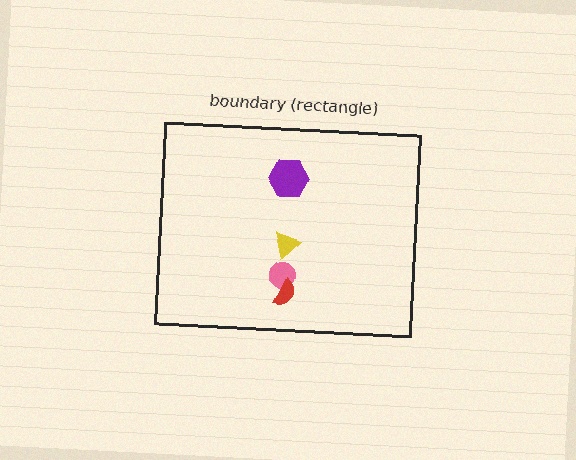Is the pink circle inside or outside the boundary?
Inside.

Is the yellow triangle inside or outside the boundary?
Inside.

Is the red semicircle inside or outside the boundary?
Inside.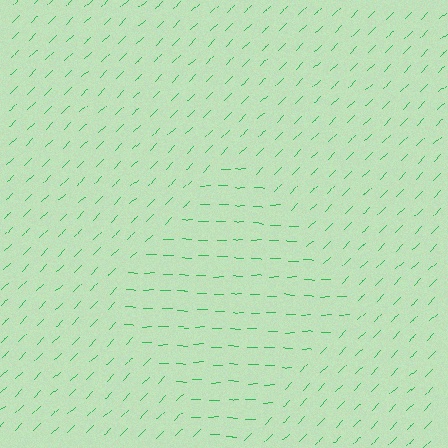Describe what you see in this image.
The image is filled with small green line segments. A diamond region in the image has lines oriented differently from the surrounding lines, creating a visible texture boundary.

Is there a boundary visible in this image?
Yes, there is a texture boundary formed by a change in line orientation.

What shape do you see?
I see a diamond.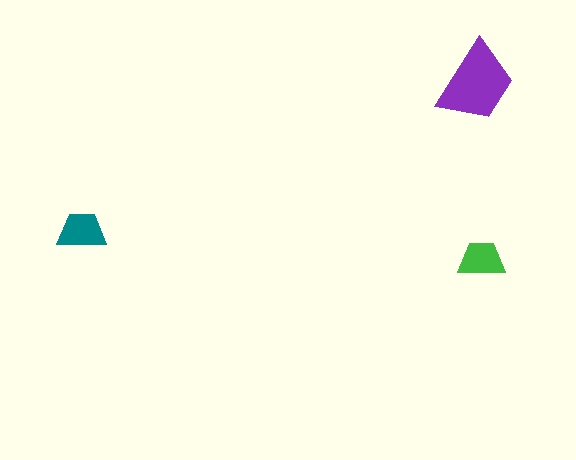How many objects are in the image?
There are 3 objects in the image.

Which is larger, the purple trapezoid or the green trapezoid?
The purple one.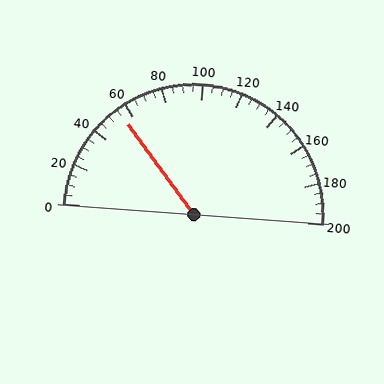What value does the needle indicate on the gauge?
The needle indicates approximately 55.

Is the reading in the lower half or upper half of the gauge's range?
The reading is in the lower half of the range (0 to 200).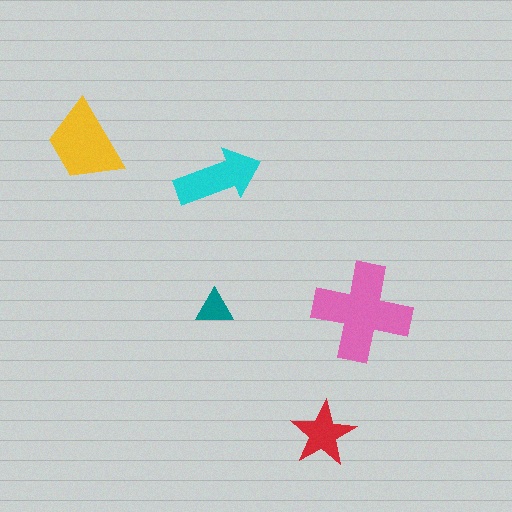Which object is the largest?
The pink cross.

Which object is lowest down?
The red star is bottommost.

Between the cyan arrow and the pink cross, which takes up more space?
The pink cross.